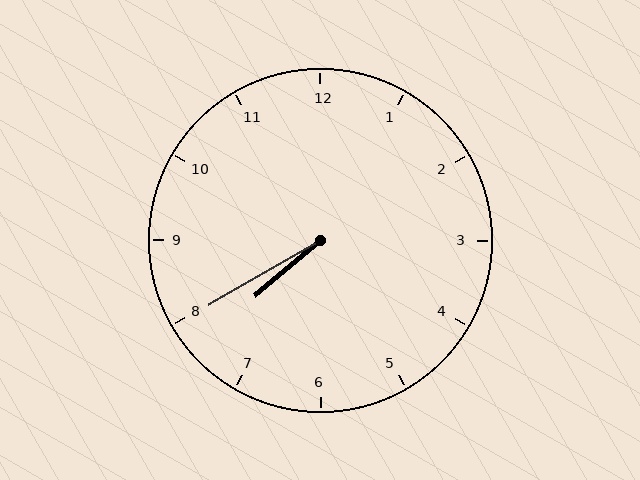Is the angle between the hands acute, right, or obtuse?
It is acute.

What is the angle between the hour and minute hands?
Approximately 10 degrees.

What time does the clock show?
7:40.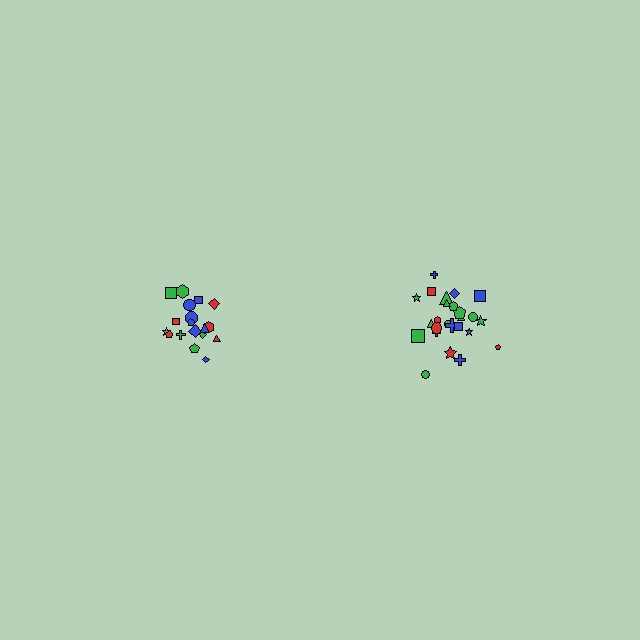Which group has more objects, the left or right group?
The right group.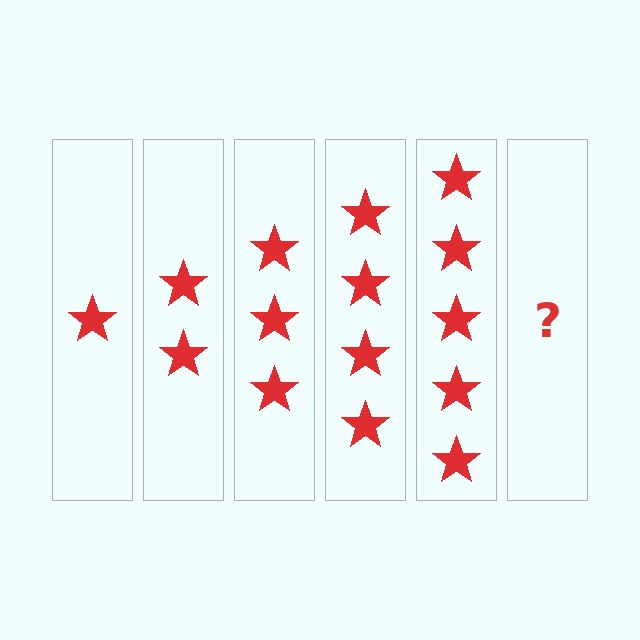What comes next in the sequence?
The next element should be 6 stars.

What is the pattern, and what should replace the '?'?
The pattern is that each step adds one more star. The '?' should be 6 stars.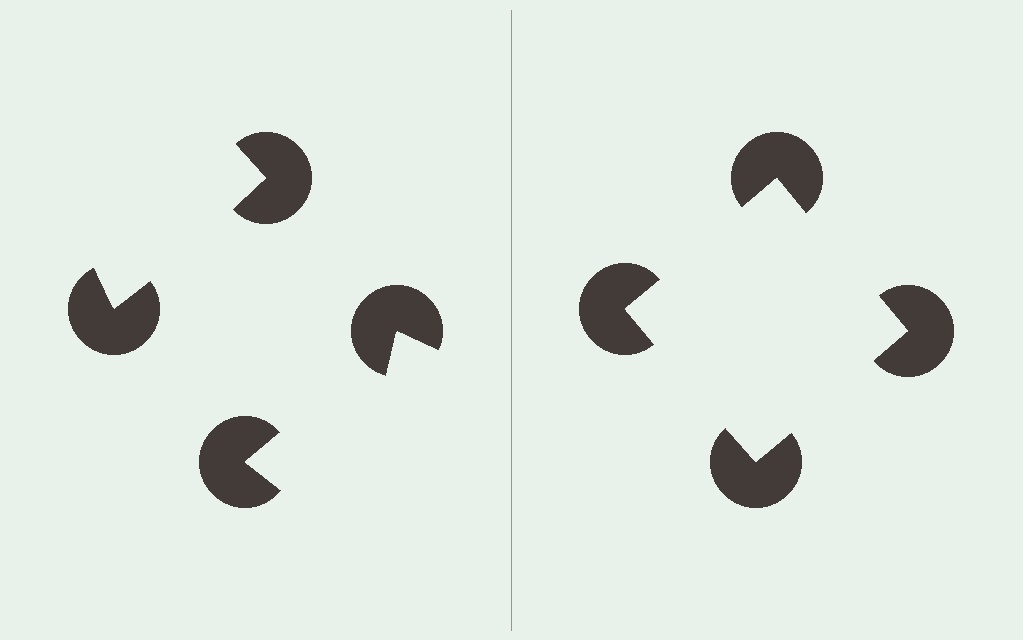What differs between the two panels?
The pac-man discs are positioned identically on both sides; only the wedge orientations differ. On the right they align to a square; on the left they are misaligned.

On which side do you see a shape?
An illusory square appears on the right side. On the left side the wedge cuts are rotated, so no coherent shape forms.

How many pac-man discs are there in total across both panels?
8 — 4 on each side.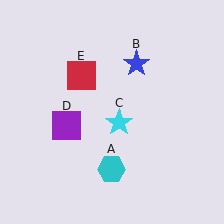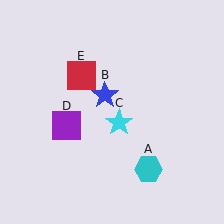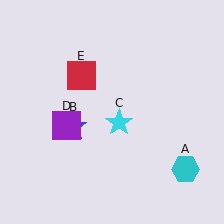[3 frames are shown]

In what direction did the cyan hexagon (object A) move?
The cyan hexagon (object A) moved right.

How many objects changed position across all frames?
2 objects changed position: cyan hexagon (object A), blue star (object B).